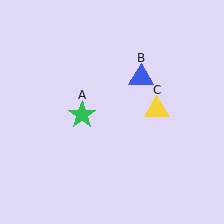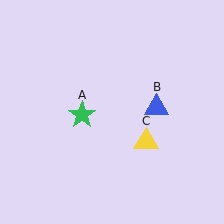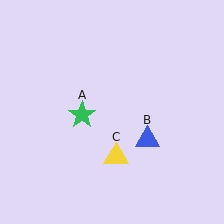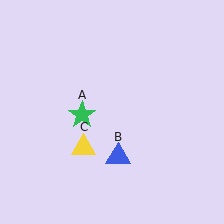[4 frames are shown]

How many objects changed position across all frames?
2 objects changed position: blue triangle (object B), yellow triangle (object C).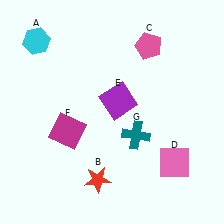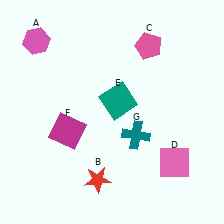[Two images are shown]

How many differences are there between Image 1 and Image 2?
There are 2 differences between the two images.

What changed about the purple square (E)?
In Image 1, E is purple. In Image 2, it changed to teal.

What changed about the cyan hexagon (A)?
In Image 1, A is cyan. In Image 2, it changed to pink.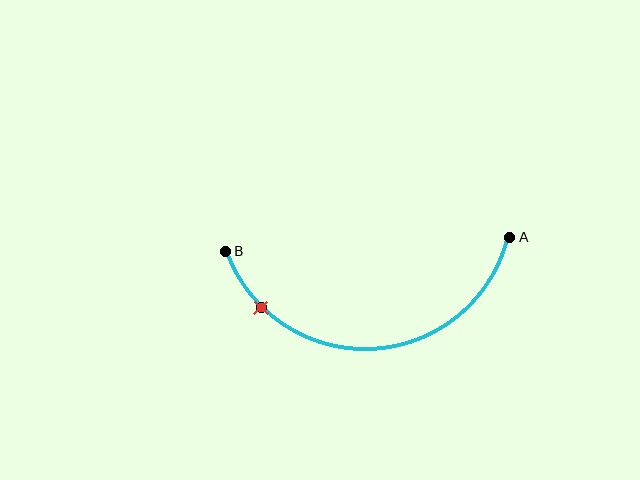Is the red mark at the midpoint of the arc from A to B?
No. The red mark lies on the arc but is closer to endpoint B. The arc midpoint would be at the point on the curve equidistant along the arc from both A and B.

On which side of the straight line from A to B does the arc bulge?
The arc bulges below the straight line connecting A and B.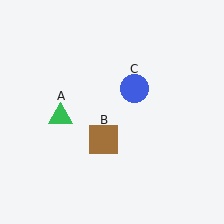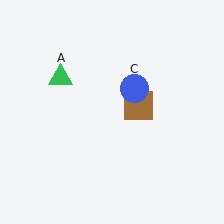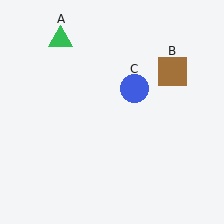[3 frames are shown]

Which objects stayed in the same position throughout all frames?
Blue circle (object C) remained stationary.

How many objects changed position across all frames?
2 objects changed position: green triangle (object A), brown square (object B).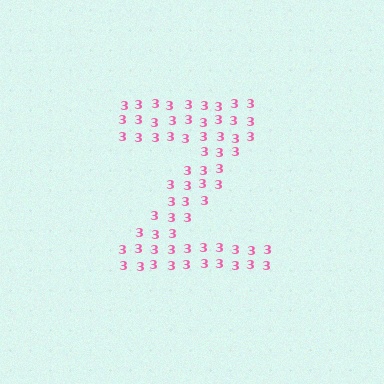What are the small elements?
The small elements are digit 3's.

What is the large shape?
The large shape is the letter Z.